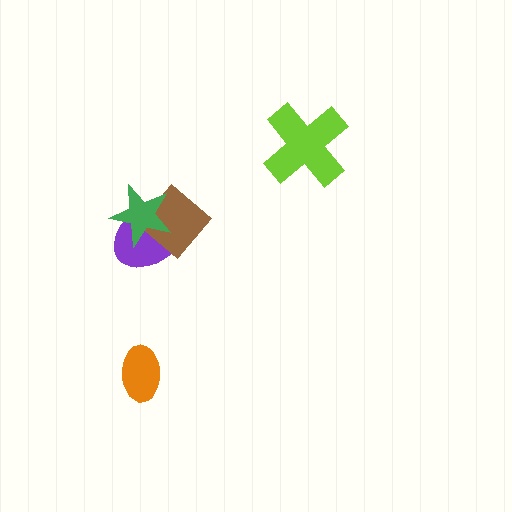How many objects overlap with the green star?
2 objects overlap with the green star.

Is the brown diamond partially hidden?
Yes, it is partially covered by another shape.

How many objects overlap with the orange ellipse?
0 objects overlap with the orange ellipse.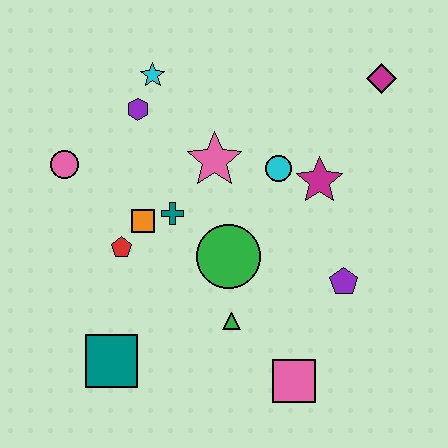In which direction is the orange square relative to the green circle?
The orange square is to the left of the green circle.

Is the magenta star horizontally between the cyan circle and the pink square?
No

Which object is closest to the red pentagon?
The orange square is closest to the red pentagon.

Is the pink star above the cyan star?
No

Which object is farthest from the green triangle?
The magenta diamond is farthest from the green triangle.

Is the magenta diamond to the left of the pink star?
No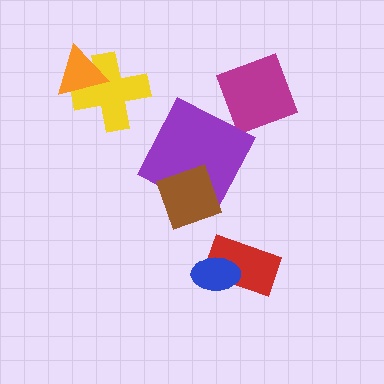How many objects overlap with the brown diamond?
1 object overlaps with the brown diamond.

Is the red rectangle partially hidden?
Yes, it is partially covered by another shape.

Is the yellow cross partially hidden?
Yes, it is partially covered by another shape.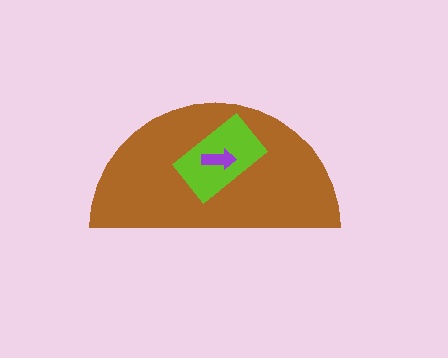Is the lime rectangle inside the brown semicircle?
Yes.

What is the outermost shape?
The brown semicircle.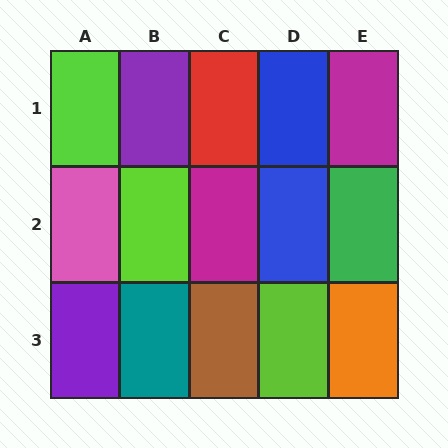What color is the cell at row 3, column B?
Teal.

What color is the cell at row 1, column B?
Purple.